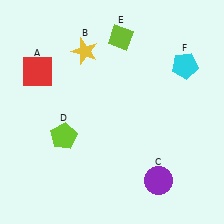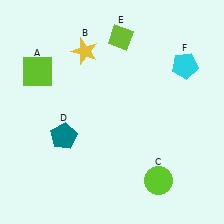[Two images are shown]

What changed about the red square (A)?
In Image 1, A is red. In Image 2, it changed to lime.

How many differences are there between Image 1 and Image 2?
There are 3 differences between the two images.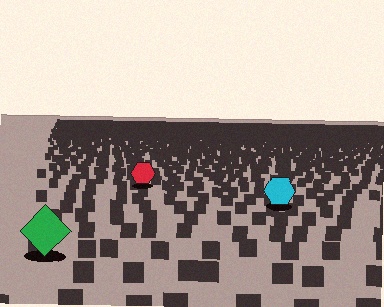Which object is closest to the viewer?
The green diamond is closest. The texture marks near it are larger and more spread out.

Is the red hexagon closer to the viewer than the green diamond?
No. The green diamond is closer — you can tell from the texture gradient: the ground texture is coarser near it.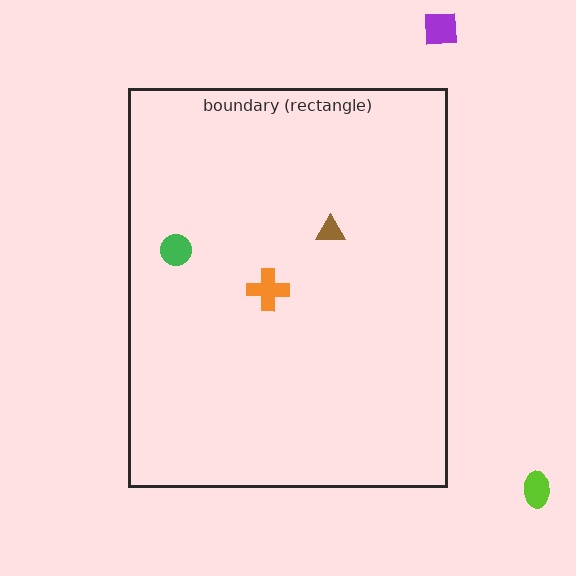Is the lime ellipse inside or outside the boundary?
Outside.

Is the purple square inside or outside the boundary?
Outside.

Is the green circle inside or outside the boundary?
Inside.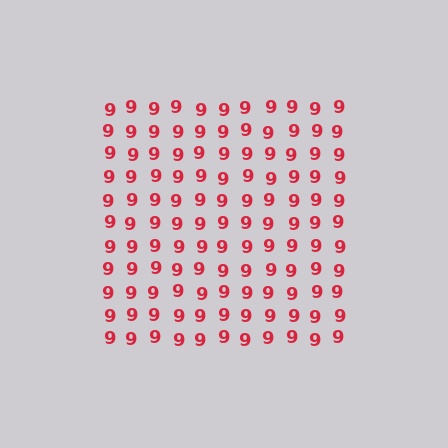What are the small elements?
The small elements are digit 9's.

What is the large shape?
The large shape is a square.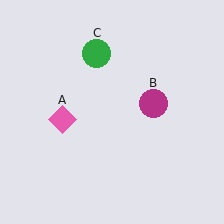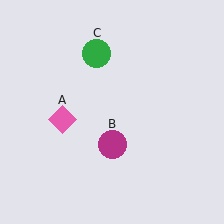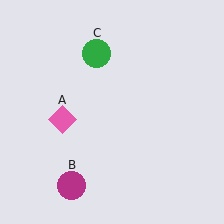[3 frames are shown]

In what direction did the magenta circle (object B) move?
The magenta circle (object B) moved down and to the left.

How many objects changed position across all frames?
1 object changed position: magenta circle (object B).